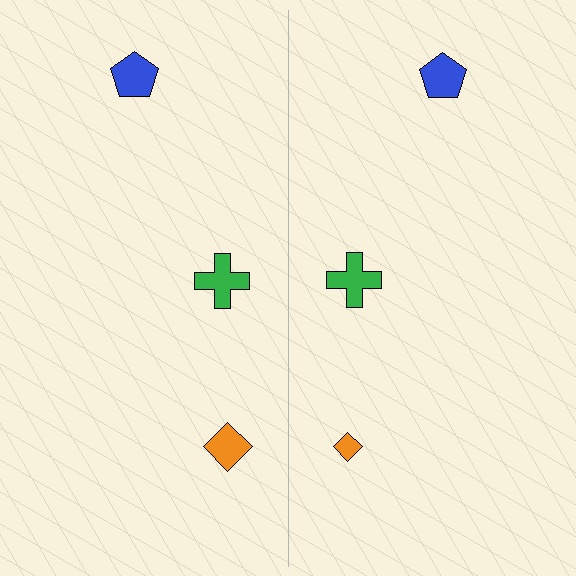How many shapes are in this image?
There are 6 shapes in this image.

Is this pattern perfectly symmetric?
No, the pattern is not perfectly symmetric. The orange diamond on the right side has a different size than its mirror counterpart.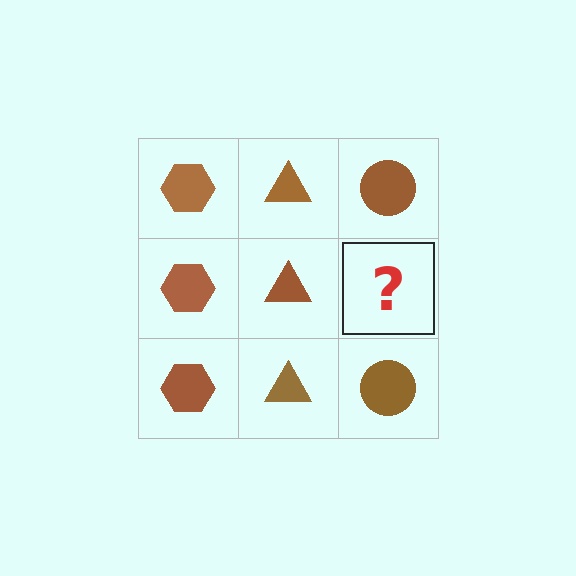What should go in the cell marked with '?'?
The missing cell should contain a brown circle.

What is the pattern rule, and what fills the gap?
The rule is that each column has a consistent shape. The gap should be filled with a brown circle.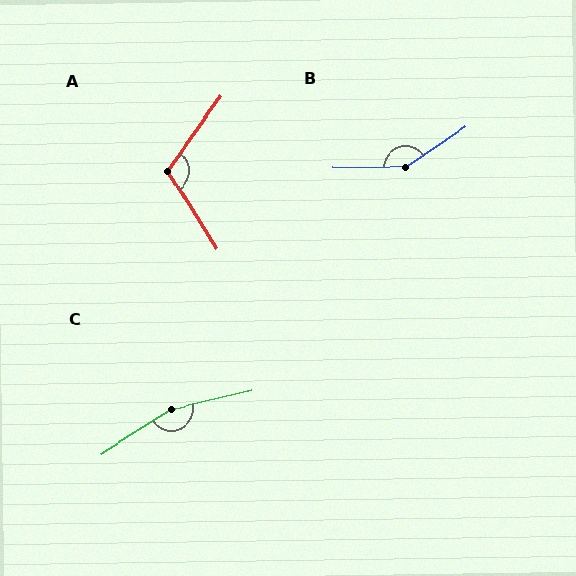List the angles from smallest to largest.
A (112°), B (146°), C (161°).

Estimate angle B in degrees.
Approximately 146 degrees.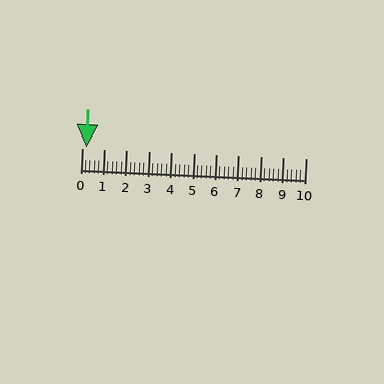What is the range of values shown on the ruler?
The ruler shows values from 0 to 10.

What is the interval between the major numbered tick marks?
The major tick marks are spaced 1 units apart.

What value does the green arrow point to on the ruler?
The green arrow points to approximately 0.2.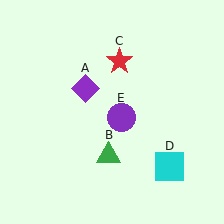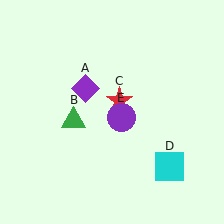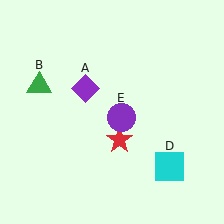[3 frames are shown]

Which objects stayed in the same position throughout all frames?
Purple diamond (object A) and cyan square (object D) and purple circle (object E) remained stationary.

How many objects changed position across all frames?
2 objects changed position: green triangle (object B), red star (object C).